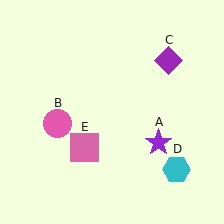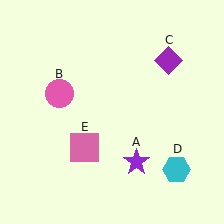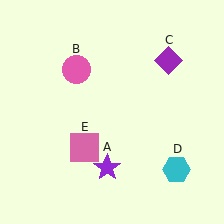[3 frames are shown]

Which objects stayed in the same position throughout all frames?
Purple diamond (object C) and cyan hexagon (object D) and pink square (object E) remained stationary.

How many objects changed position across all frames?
2 objects changed position: purple star (object A), pink circle (object B).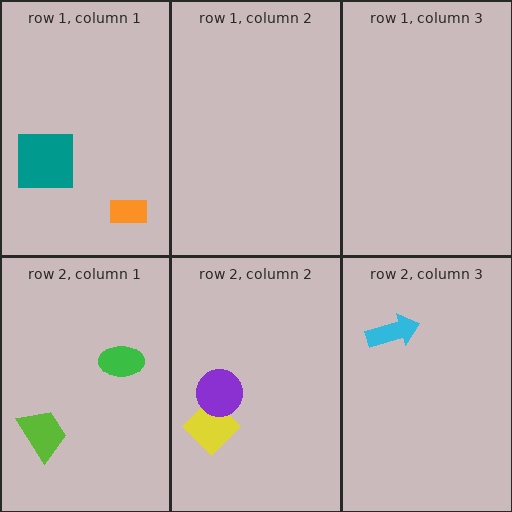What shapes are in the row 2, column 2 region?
The yellow diamond, the purple circle.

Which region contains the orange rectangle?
The row 1, column 1 region.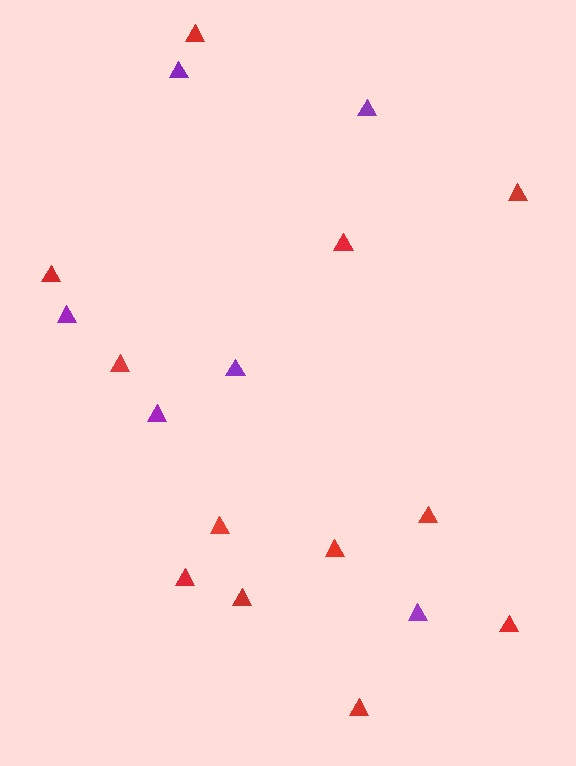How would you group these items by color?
There are 2 groups: one group of red triangles (12) and one group of purple triangles (6).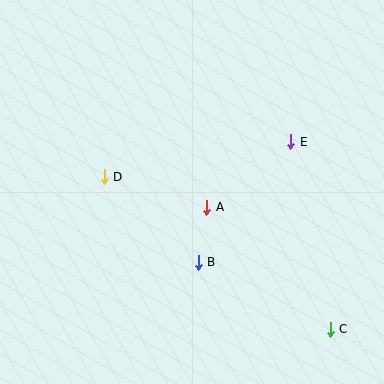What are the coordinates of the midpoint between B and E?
The midpoint between B and E is at (244, 202).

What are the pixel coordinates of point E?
Point E is at (291, 142).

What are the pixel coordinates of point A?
Point A is at (207, 207).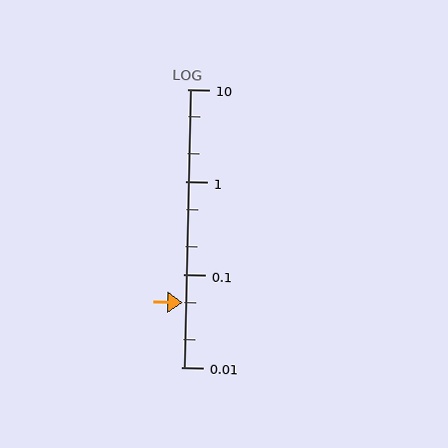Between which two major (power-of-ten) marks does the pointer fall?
The pointer is between 0.01 and 0.1.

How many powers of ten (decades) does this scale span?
The scale spans 3 decades, from 0.01 to 10.